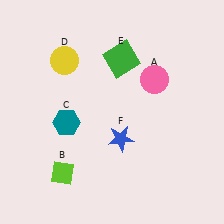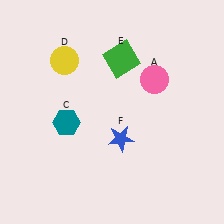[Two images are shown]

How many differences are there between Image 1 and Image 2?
There is 1 difference between the two images.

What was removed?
The lime diamond (B) was removed in Image 2.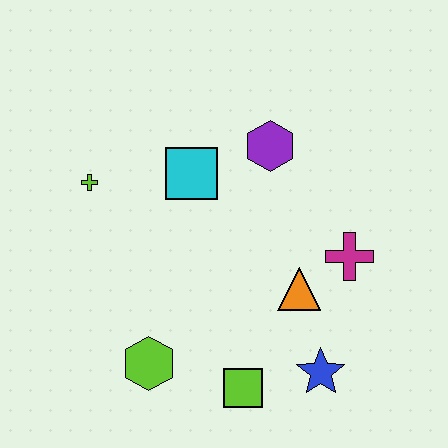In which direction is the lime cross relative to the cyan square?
The lime cross is to the left of the cyan square.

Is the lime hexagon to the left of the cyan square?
Yes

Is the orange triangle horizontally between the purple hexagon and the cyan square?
No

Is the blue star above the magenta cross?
No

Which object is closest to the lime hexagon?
The lime square is closest to the lime hexagon.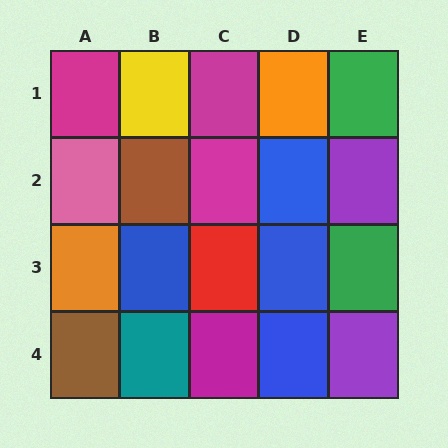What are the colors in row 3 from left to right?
Orange, blue, red, blue, green.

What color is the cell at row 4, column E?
Purple.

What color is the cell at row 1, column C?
Magenta.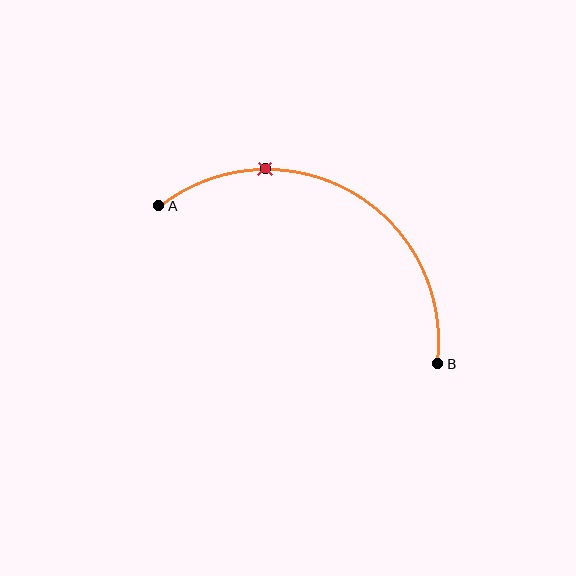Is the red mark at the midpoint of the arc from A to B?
No. The red mark lies on the arc but is closer to endpoint A. The arc midpoint would be at the point on the curve equidistant along the arc from both A and B.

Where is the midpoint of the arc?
The arc midpoint is the point on the curve farthest from the straight line joining A and B. It sits above that line.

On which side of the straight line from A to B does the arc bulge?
The arc bulges above the straight line connecting A and B.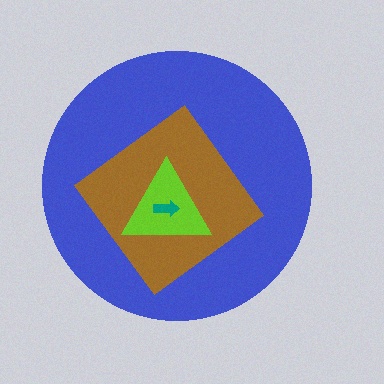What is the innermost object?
The teal arrow.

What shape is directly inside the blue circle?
The brown diamond.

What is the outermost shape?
The blue circle.